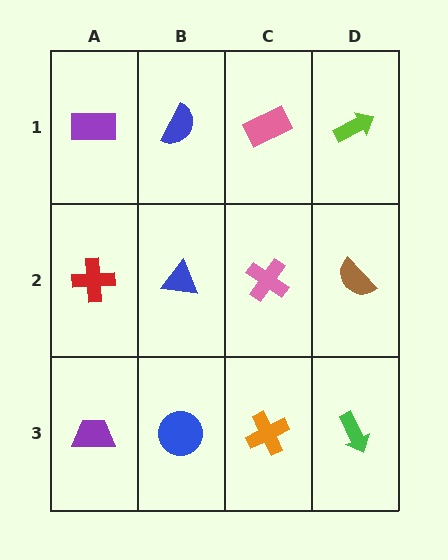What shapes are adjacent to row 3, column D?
A brown semicircle (row 2, column D), an orange cross (row 3, column C).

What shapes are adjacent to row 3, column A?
A red cross (row 2, column A), a blue circle (row 3, column B).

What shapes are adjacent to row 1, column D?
A brown semicircle (row 2, column D), a pink rectangle (row 1, column C).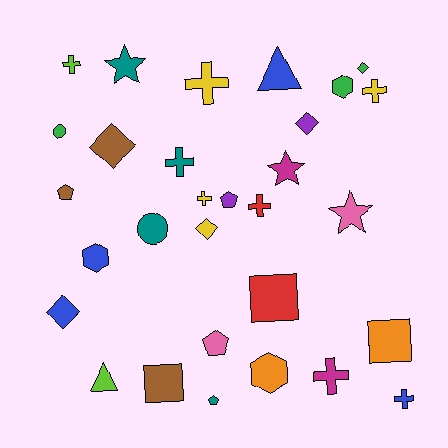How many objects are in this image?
There are 30 objects.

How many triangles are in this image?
There are 2 triangles.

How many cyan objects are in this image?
There are no cyan objects.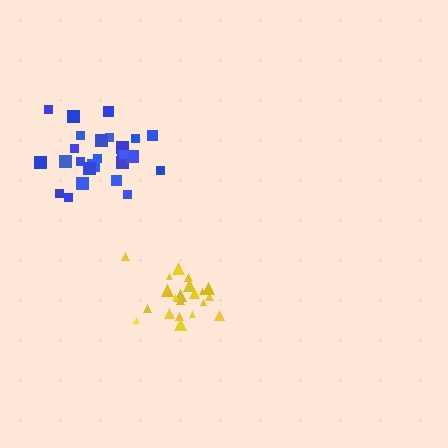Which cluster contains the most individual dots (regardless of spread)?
Blue (27).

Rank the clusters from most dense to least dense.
yellow, blue.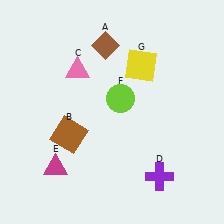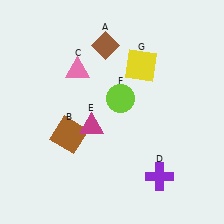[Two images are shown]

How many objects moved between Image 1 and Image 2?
1 object moved between the two images.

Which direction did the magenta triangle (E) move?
The magenta triangle (E) moved up.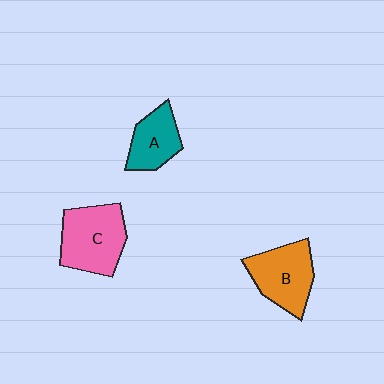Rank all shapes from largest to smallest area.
From largest to smallest: C (pink), B (orange), A (teal).